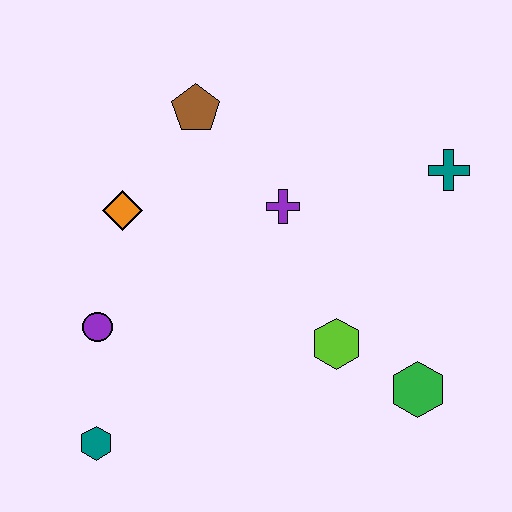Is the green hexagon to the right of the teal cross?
No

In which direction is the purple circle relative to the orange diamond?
The purple circle is below the orange diamond.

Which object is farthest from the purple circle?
The teal cross is farthest from the purple circle.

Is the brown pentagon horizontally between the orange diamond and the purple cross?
Yes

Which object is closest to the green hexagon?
The lime hexagon is closest to the green hexagon.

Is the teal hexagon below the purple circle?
Yes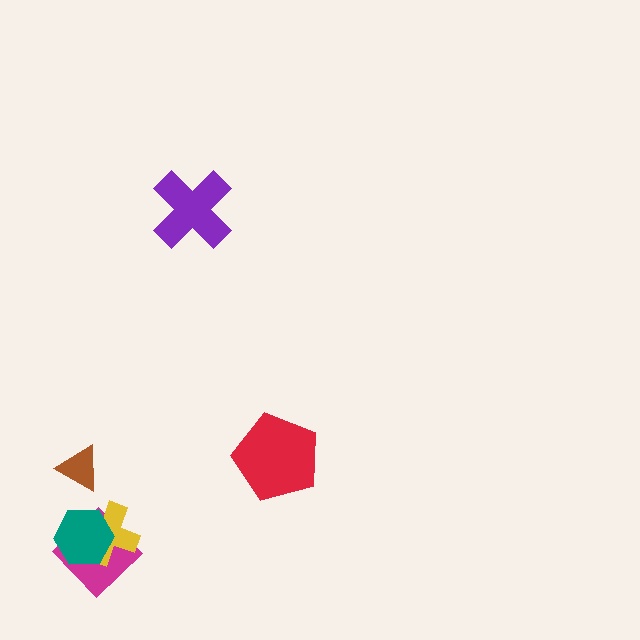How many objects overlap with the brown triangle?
0 objects overlap with the brown triangle.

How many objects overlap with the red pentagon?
0 objects overlap with the red pentagon.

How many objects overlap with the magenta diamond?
2 objects overlap with the magenta diamond.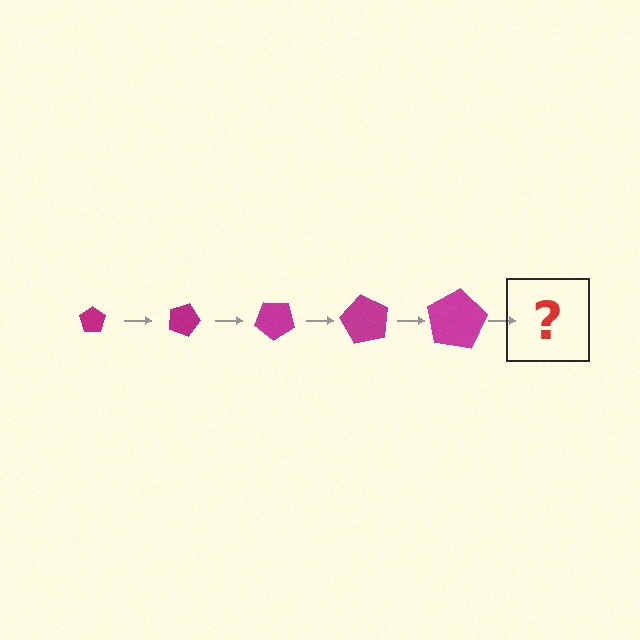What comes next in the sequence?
The next element should be a pentagon, larger than the previous one and rotated 100 degrees from the start.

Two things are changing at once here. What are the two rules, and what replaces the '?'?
The two rules are that the pentagon grows larger each step and it rotates 20 degrees each step. The '?' should be a pentagon, larger than the previous one and rotated 100 degrees from the start.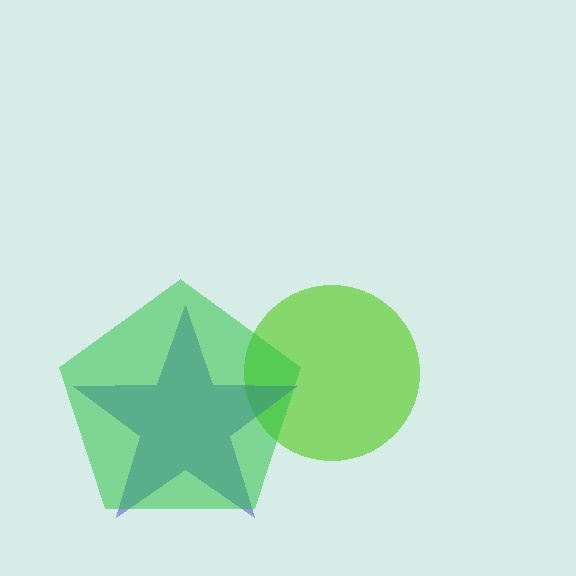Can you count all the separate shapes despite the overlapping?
Yes, there are 3 separate shapes.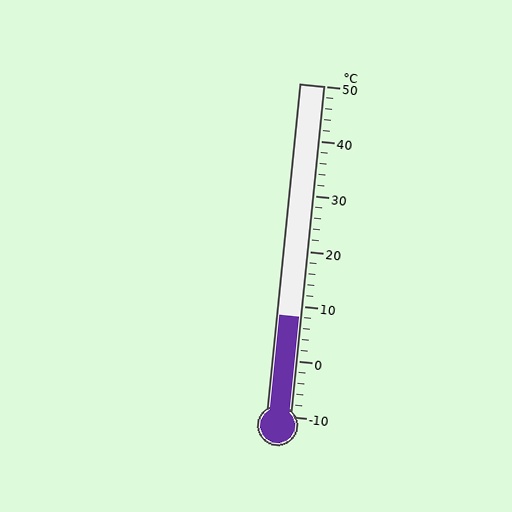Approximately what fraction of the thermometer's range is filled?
The thermometer is filled to approximately 30% of its range.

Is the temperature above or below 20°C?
The temperature is below 20°C.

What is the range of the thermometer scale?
The thermometer scale ranges from -10°C to 50°C.